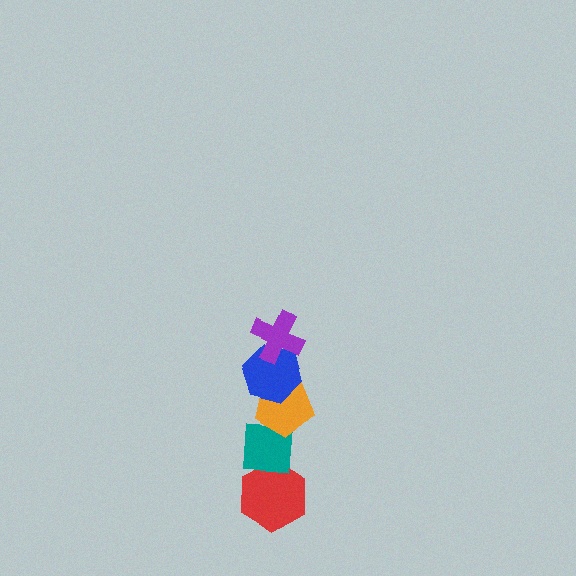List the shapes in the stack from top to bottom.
From top to bottom: the purple cross, the blue hexagon, the orange pentagon, the teal square, the red hexagon.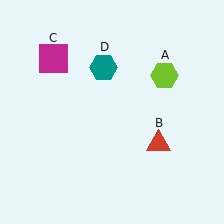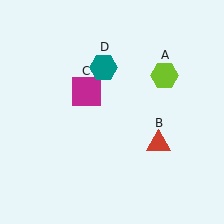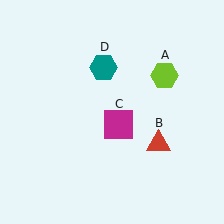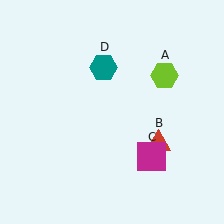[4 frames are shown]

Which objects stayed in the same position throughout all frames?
Lime hexagon (object A) and red triangle (object B) and teal hexagon (object D) remained stationary.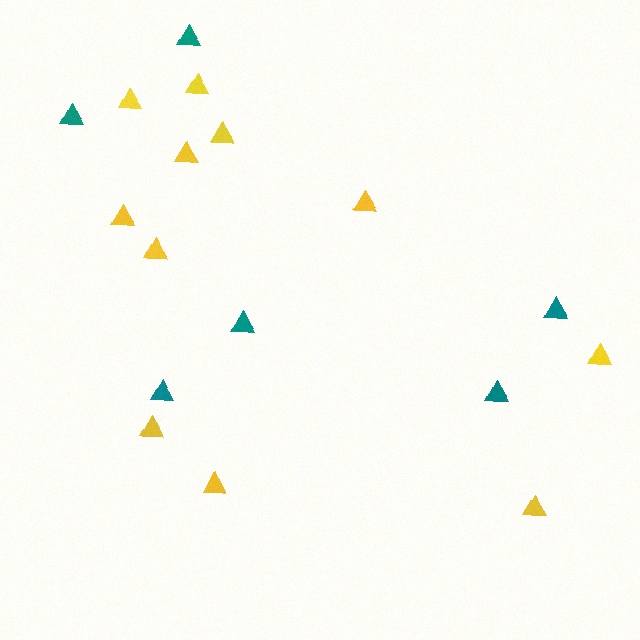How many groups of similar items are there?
There are 2 groups: one group of yellow triangles (11) and one group of teal triangles (6).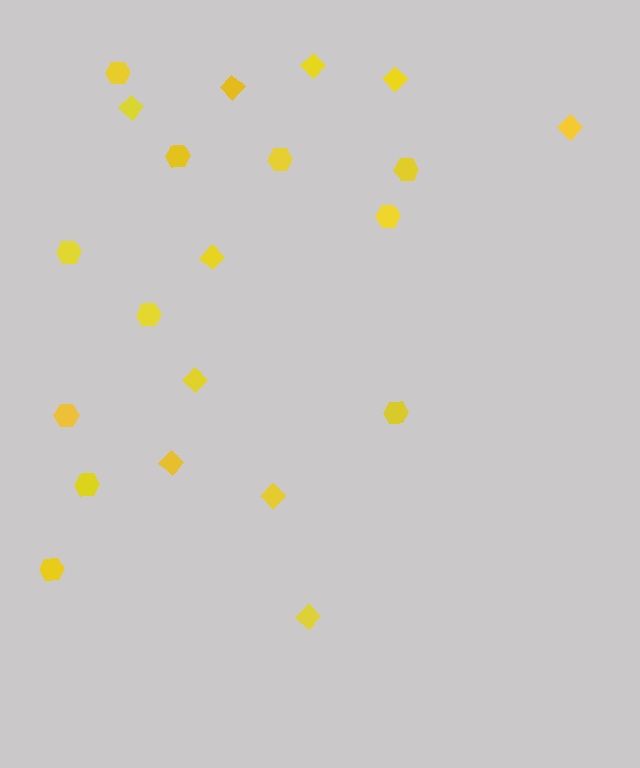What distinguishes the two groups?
There are 2 groups: one group of diamonds (10) and one group of hexagons (11).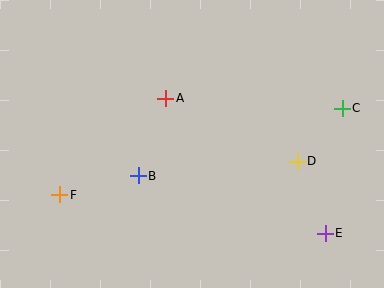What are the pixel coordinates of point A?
Point A is at (166, 98).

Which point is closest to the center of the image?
Point A at (166, 98) is closest to the center.